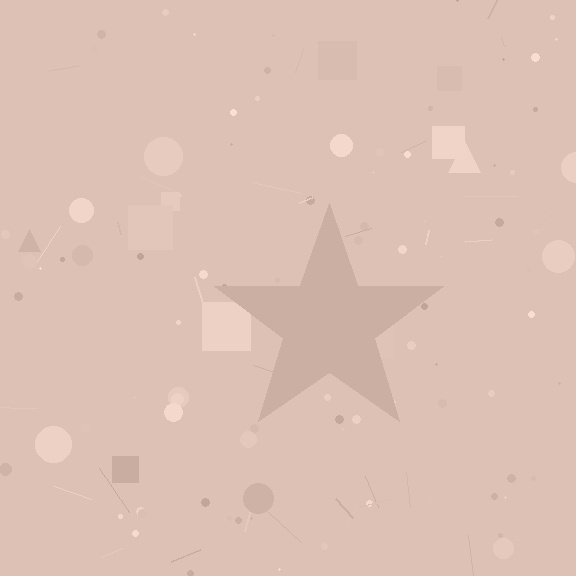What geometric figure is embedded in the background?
A star is embedded in the background.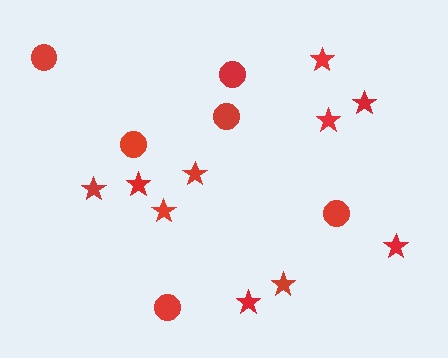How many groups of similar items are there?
There are 2 groups: one group of stars (10) and one group of circles (6).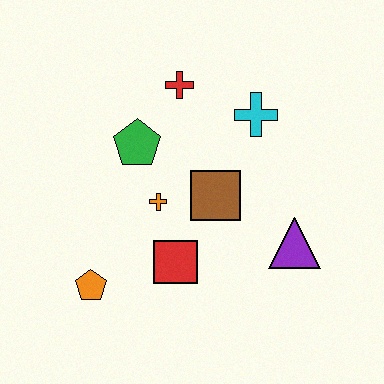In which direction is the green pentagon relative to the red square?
The green pentagon is above the red square.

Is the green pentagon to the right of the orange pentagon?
Yes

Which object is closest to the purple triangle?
The brown square is closest to the purple triangle.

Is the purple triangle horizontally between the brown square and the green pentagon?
No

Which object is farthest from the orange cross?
The purple triangle is farthest from the orange cross.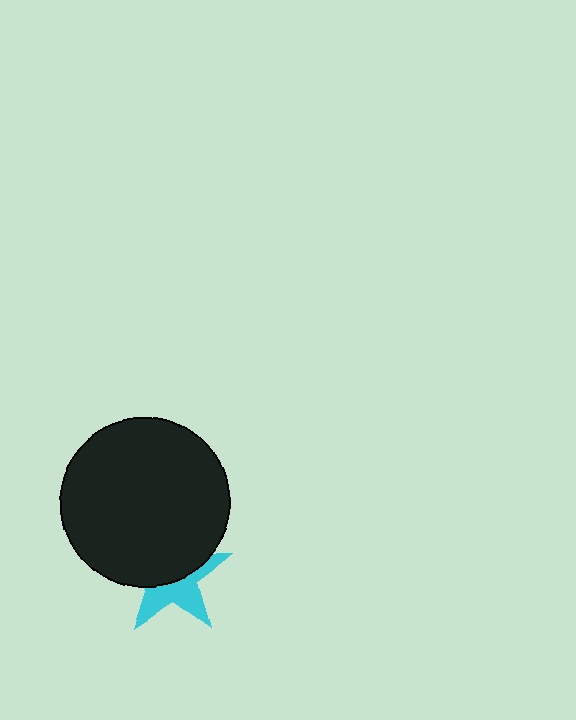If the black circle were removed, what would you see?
You would see the complete cyan star.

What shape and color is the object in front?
The object in front is a black circle.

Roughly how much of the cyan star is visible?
About half of it is visible (roughly 46%).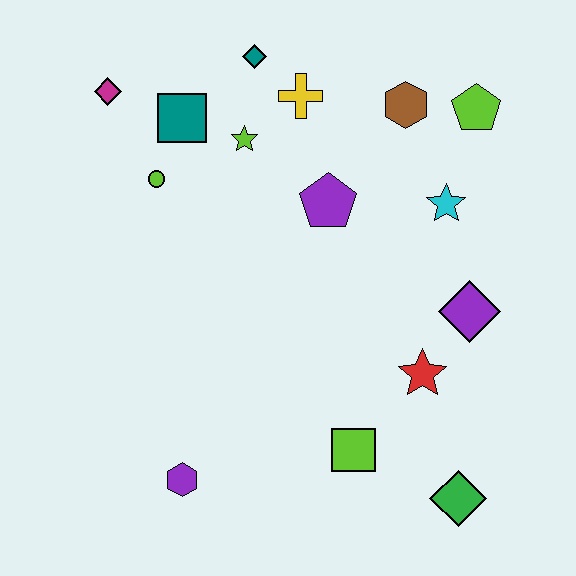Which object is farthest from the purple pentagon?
The green diamond is farthest from the purple pentagon.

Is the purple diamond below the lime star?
Yes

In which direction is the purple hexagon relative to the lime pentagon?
The purple hexagon is below the lime pentagon.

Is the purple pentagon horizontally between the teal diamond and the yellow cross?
No